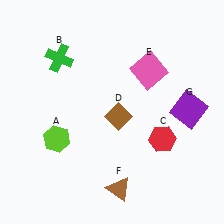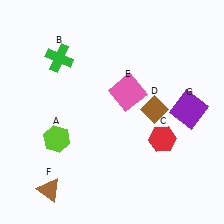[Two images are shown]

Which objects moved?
The objects that moved are: the brown diamond (D), the pink square (E), the brown triangle (F).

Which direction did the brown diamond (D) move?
The brown diamond (D) moved right.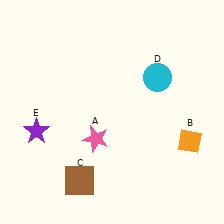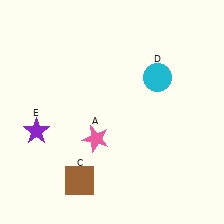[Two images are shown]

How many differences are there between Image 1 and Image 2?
There is 1 difference between the two images.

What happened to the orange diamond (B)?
The orange diamond (B) was removed in Image 2. It was in the bottom-right area of Image 1.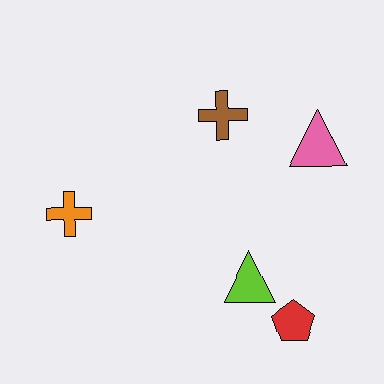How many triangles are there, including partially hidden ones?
There are 2 triangles.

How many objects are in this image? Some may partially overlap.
There are 5 objects.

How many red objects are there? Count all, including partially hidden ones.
There is 1 red object.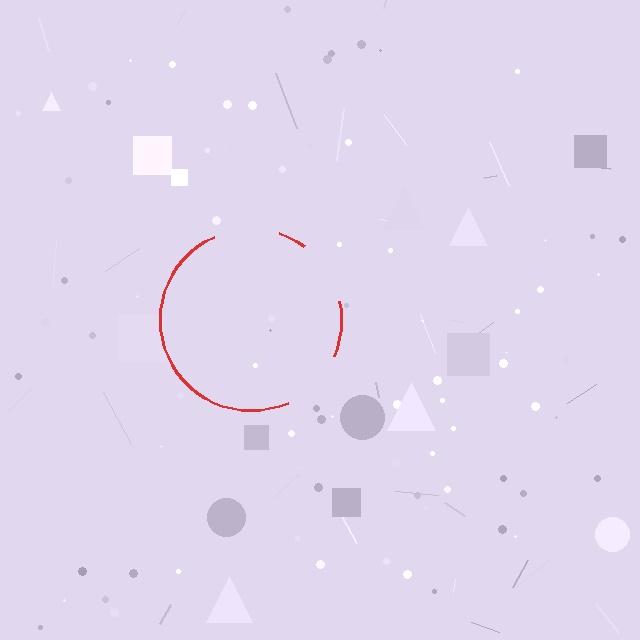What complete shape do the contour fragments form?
The contour fragments form a circle.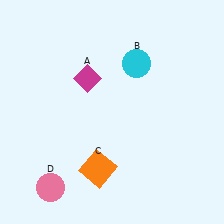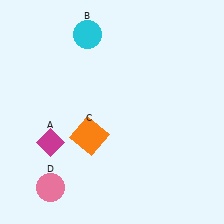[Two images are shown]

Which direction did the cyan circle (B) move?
The cyan circle (B) moved left.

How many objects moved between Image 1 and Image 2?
3 objects moved between the two images.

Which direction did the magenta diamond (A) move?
The magenta diamond (A) moved down.